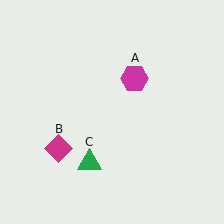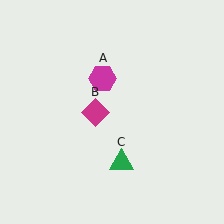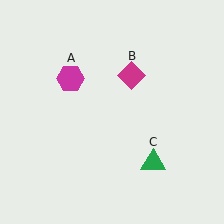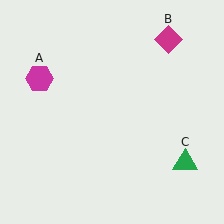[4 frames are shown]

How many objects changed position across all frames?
3 objects changed position: magenta hexagon (object A), magenta diamond (object B), green triangle (object C).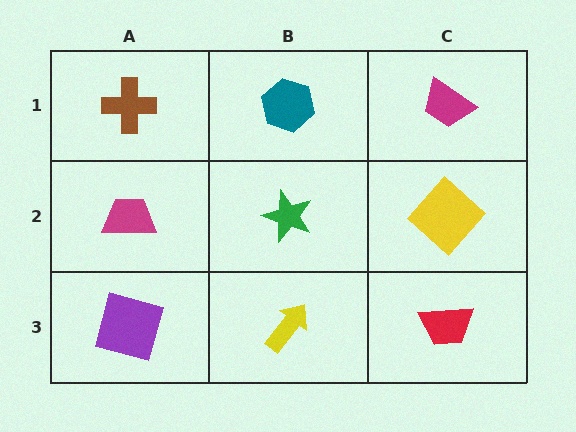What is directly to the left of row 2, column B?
A magenta trapezoid.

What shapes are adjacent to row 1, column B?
A green star (row 2, column B), a brown cross (row 1, column A), a magenta trapezoid (row 1, column C).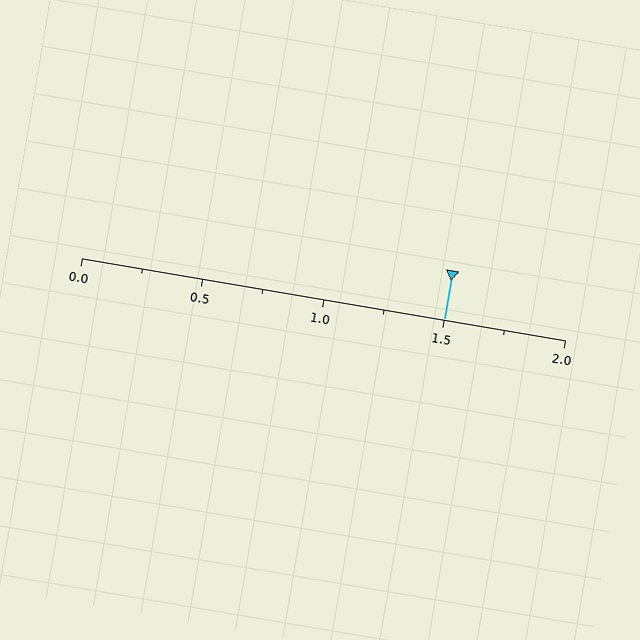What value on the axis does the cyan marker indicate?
The marker indicates approximately 1.5.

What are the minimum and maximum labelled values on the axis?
The axis runs from 0.0 to 2.0.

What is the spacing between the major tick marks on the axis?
The major ticks are spaced 0.5 apart.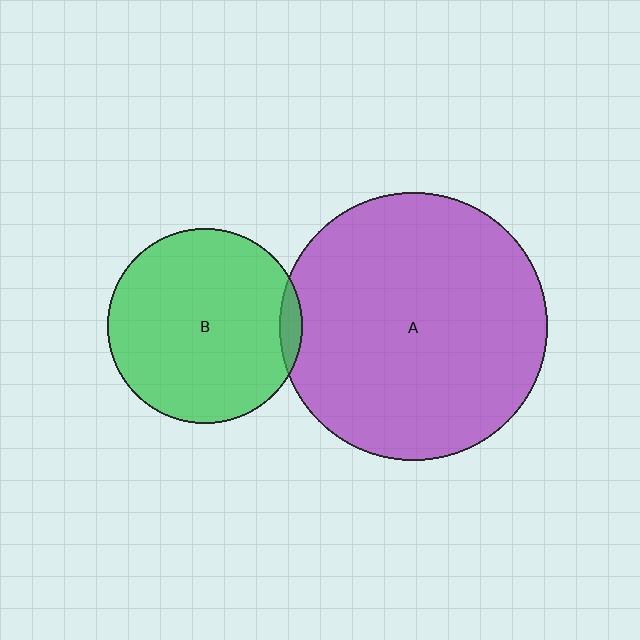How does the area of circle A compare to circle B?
Approximately 1.9 times.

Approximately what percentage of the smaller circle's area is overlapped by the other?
Approximately 5%.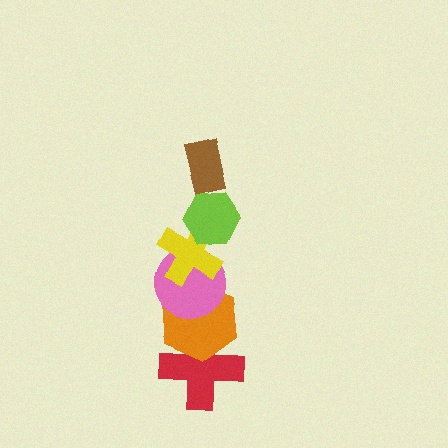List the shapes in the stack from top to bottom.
From top to bottom: the brown rectangle, the lime hexagon, the yellow cross, the pink circle, the orange hexagon, the red cross.